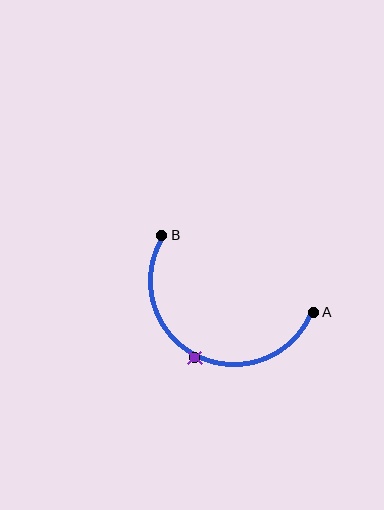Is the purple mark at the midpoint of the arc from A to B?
Yes. The purple mark lies on the arc at equal arc-length from both A and B — it is the arc midpoint.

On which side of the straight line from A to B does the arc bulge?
The arc bulges below the straight line connecting A and B.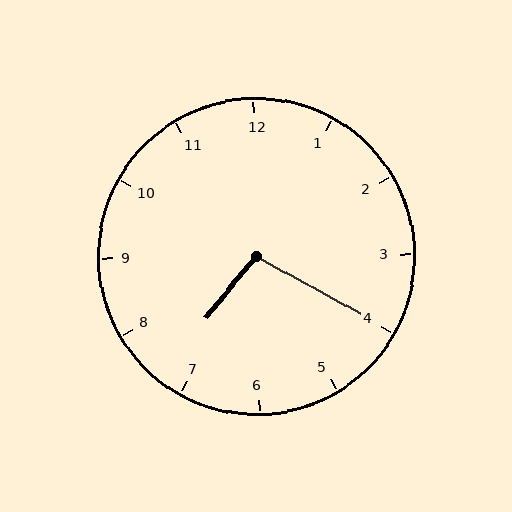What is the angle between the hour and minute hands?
Approximately 100 degrees.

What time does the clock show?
7:20.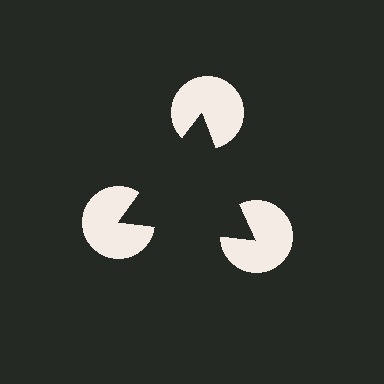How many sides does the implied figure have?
3 sides.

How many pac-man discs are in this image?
There are 3 — one at each vertex of the illusory triangle.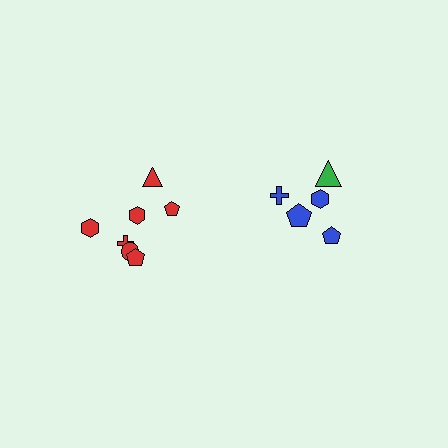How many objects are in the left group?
There are 7 objects.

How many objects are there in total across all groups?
There are 12 objects.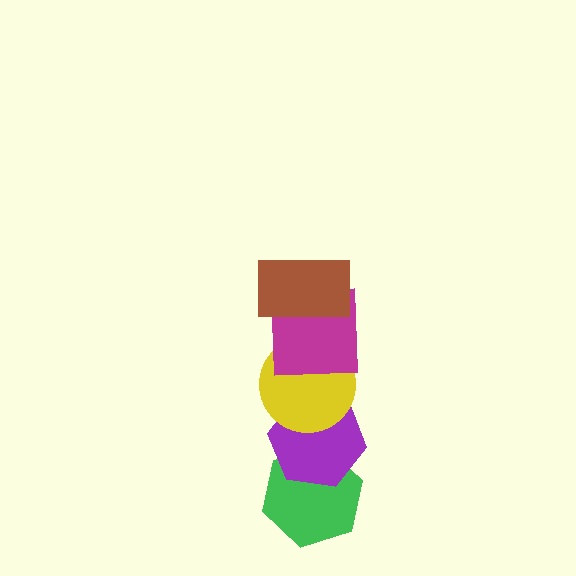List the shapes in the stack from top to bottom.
From top to bottom: the brown rectangle, the magenta square, the yellow circle, the purple hexagon, the green hexagon.